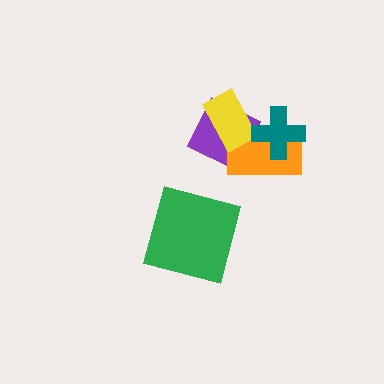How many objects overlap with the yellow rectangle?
2 objects overlap with the yellow rectangle.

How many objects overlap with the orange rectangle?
3 objects overlap with the orange rectangle.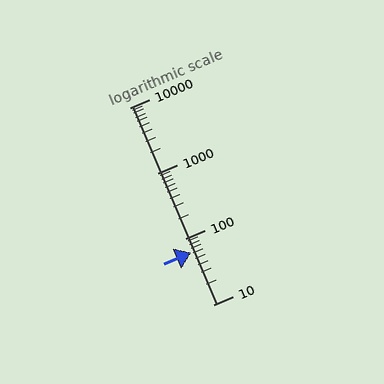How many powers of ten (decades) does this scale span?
The scale spans 3 decades, from 10 to 10000.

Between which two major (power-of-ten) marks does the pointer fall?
The pointer is between 10 and 100.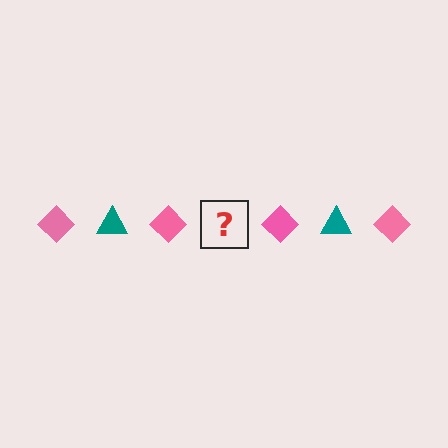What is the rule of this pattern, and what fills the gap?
The rule is that the pattern alternates between pink diamond and teal triangle. The gap should be filled with a teal triangle.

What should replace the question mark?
The question mark should be replaced with a teal triangle.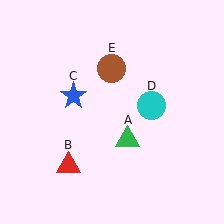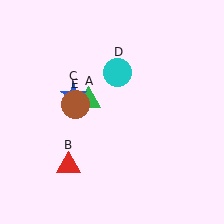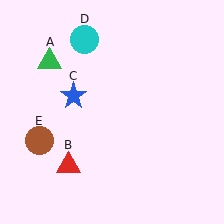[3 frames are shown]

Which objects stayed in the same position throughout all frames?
Red triangle (object B) and blue star (object C) remained stationary.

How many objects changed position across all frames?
3 objects changed position: green triangle (object A), cyan circle (object D), brown circle (object E).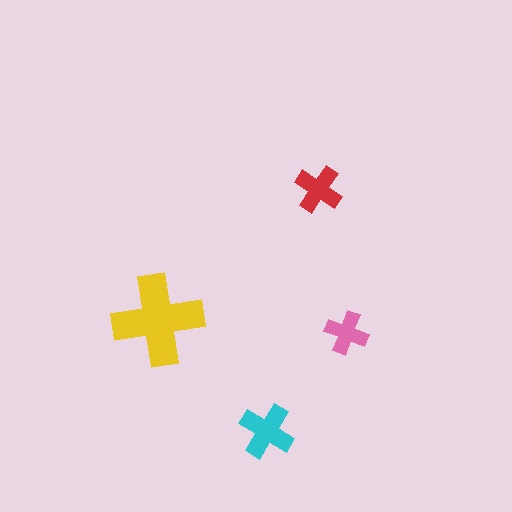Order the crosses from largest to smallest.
the yellow one, the cyan one, the red one, the pink one.